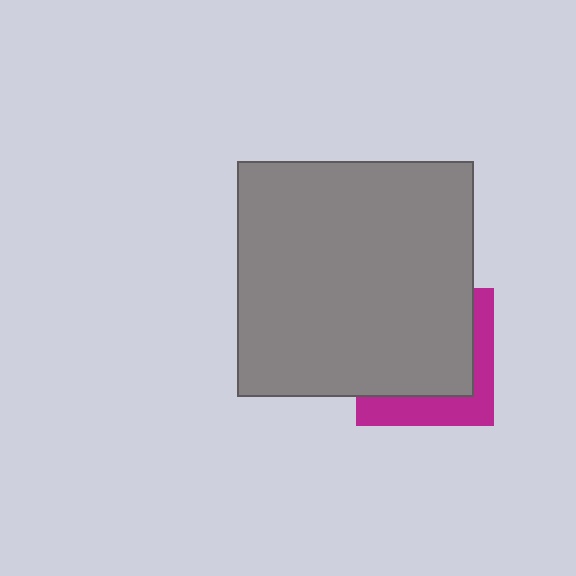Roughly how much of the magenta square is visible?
A small part of it is visible (roughly 32%).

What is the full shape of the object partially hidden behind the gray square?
The partially hidden object is a magenta square.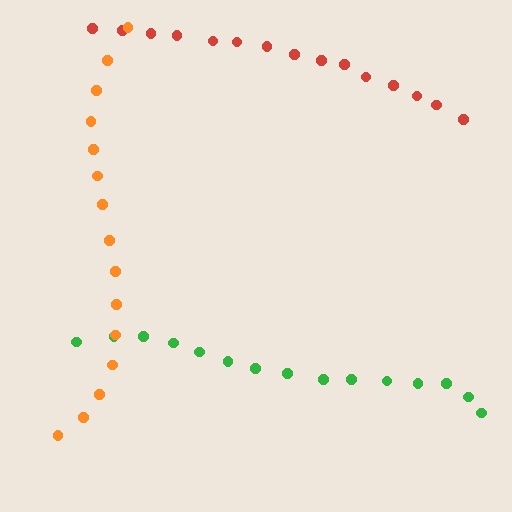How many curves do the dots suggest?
There are 3 distinct paths.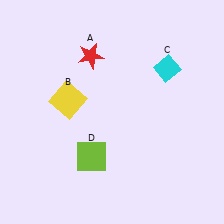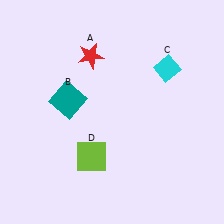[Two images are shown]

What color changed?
The square (B) changed from yellow in Image 1 to teal in Image 2.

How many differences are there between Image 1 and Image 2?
There is 1 difference between the two images.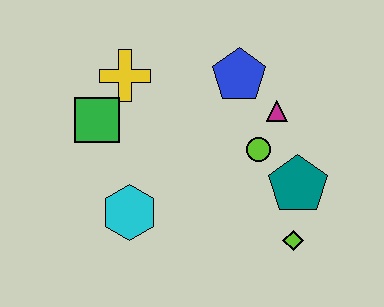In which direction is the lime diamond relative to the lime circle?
The lime diamond is below the lime circle.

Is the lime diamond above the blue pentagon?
No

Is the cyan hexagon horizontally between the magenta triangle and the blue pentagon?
No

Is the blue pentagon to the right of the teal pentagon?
No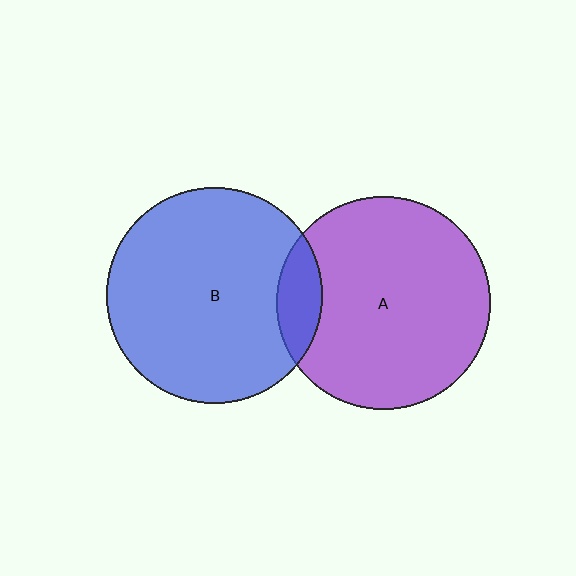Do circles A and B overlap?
Yes.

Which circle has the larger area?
Circle B (blue).